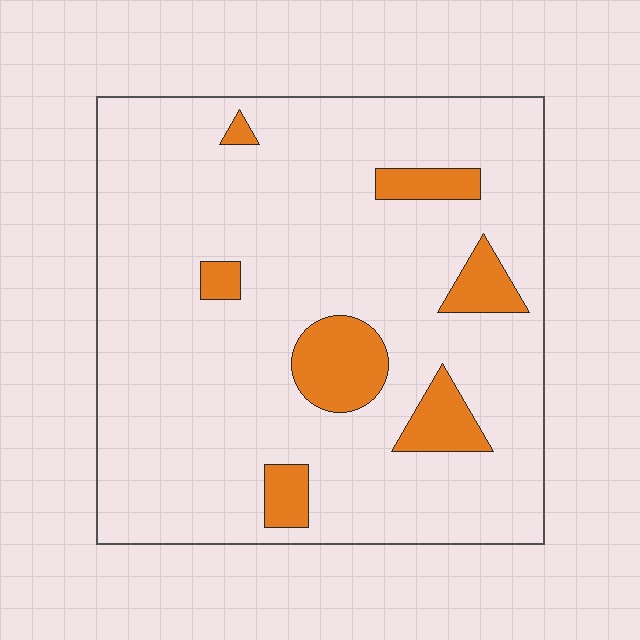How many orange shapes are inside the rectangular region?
7.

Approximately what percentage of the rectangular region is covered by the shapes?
Approximately 10%.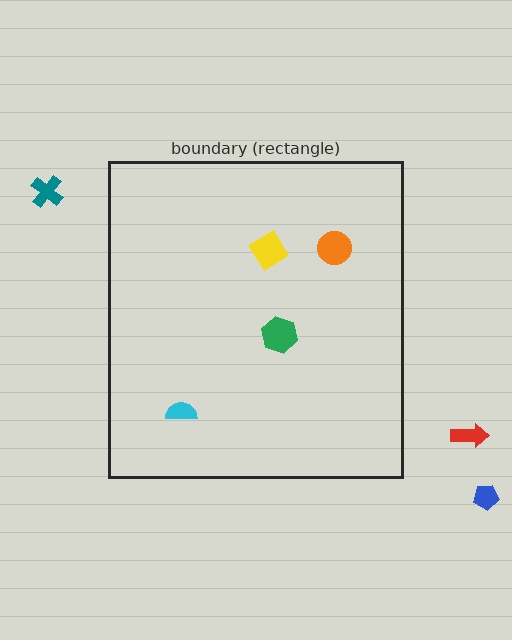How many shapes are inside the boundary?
4 inside, 3 outside.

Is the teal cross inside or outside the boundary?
Outside.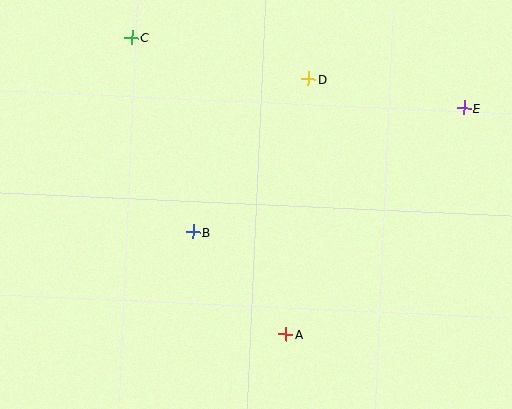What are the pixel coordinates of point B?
Point B is at (193, 232).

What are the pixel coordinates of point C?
Point C is at (131, 38).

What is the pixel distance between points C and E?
The distance between C and E is 340 pixels.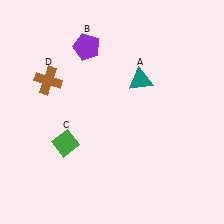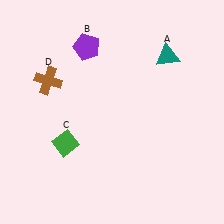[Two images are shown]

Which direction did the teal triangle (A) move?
The teal triangle (A) moved right.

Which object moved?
The teal triangle (A) moved right.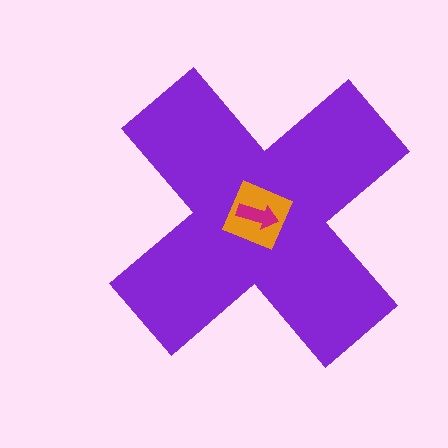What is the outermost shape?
The purple cross.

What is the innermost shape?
The magenta arrow.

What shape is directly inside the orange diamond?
The magenta arrow.